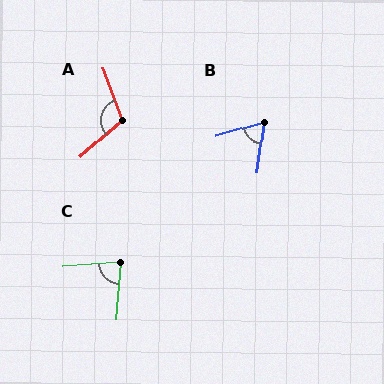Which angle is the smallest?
B, at approximately 66 degrees.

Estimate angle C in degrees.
Approximately 80 degrees.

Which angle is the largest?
A, at approximately 111 degrees.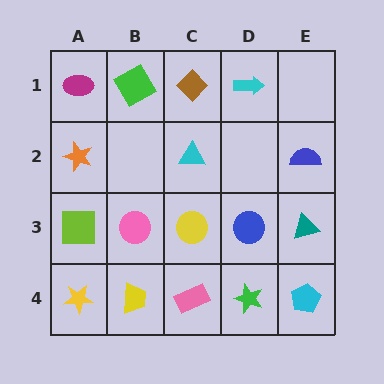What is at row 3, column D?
A blue circle.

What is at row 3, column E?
A teal triangle.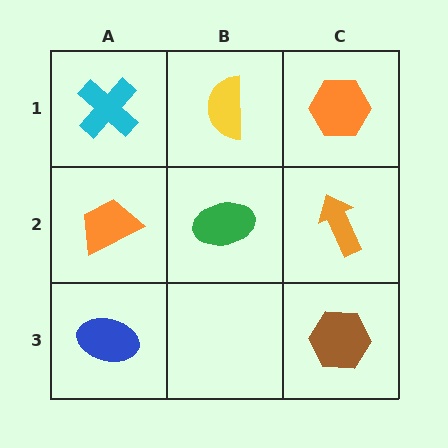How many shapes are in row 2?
3 shapes.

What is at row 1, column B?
A yellow semicircle.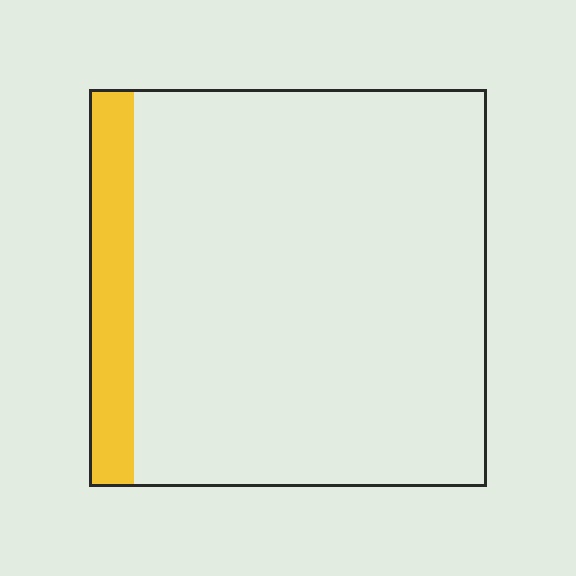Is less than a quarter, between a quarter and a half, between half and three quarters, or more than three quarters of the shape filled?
Less than a quarter.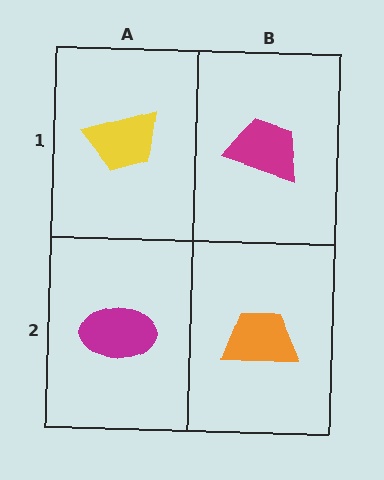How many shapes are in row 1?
2 shapes.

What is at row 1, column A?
A yellow trapezoid.